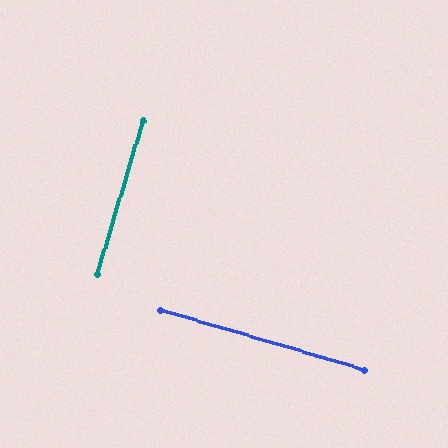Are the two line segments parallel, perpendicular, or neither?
Perpendicular — they meet at approximately 90°.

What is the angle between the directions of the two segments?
Approximately 90 degrees.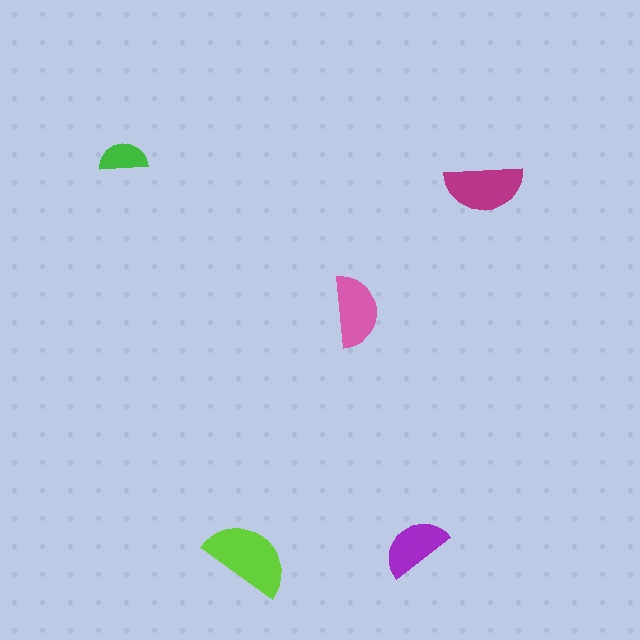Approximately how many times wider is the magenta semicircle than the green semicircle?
About 1.5 times wider.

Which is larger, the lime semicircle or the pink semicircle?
The lime one.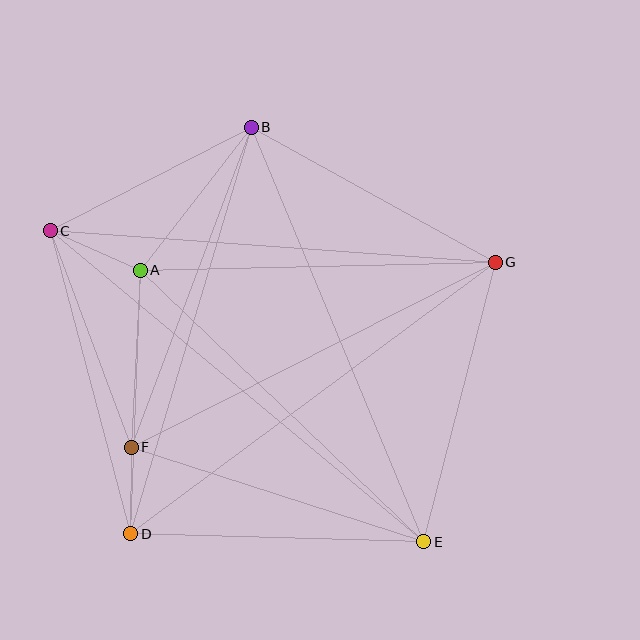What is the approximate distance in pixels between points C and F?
The distance between C and F is approximately 231 pixels.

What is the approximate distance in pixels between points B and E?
The distance between B and E is approximately 449 pixels.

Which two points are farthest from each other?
Points C and E are farthest from each other.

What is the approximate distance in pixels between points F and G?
The distance between F and G is approximately 408 pixels.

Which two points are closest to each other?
Points D and F are closest to each other.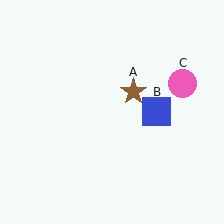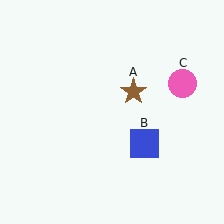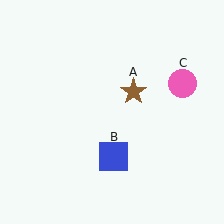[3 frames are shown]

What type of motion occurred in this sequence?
The blue square (object B) rotated clockwise around the center of the scene.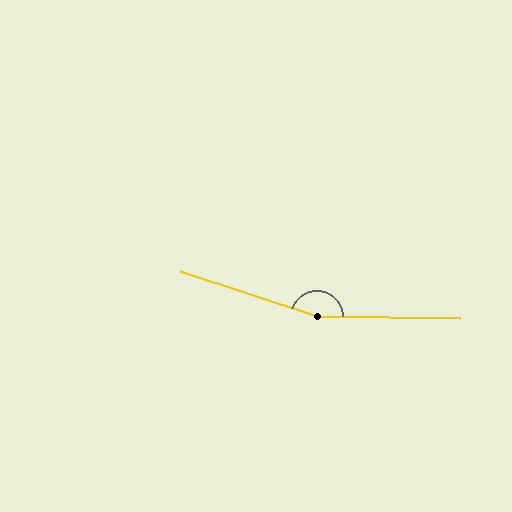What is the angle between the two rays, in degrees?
Approximately 162 degrees.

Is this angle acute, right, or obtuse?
It is obtuse.